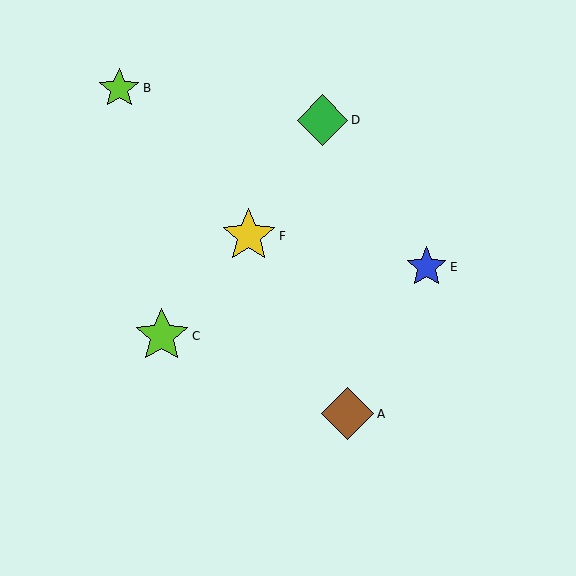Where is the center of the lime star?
The center of the lime star is at (119, 88).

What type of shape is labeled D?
Shape D is a green diamond.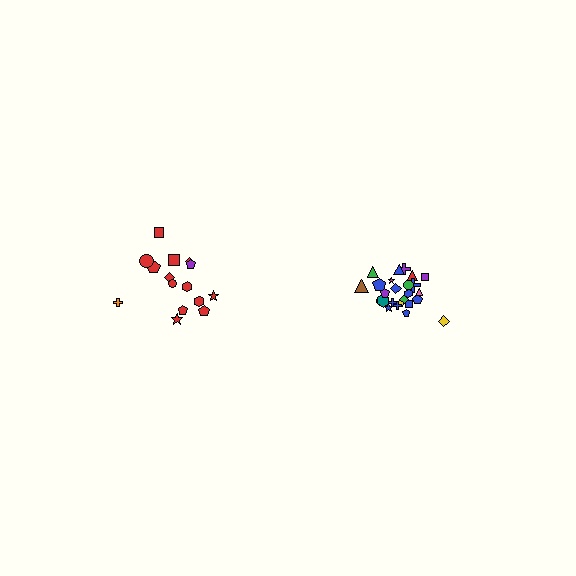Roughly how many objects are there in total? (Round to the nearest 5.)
Roughly 40 objects in total.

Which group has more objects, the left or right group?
The right group.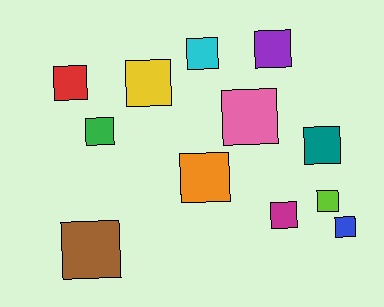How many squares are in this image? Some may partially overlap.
There are 12 squares.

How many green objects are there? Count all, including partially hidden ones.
There is 1 green object.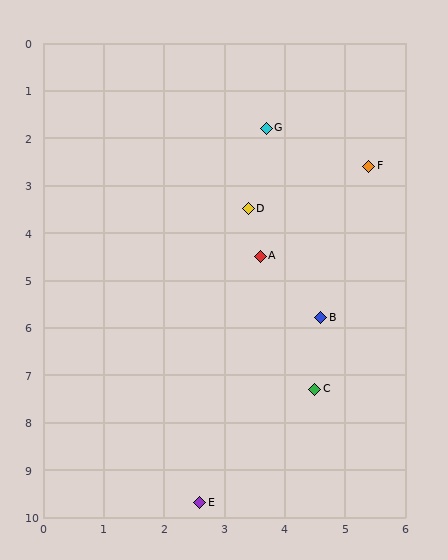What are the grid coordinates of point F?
Point F is at approximately (5.4, 2.6).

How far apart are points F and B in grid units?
Points F and B are about 3.3 grid units apart.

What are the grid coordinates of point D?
Point D is at approximately (3.4, 3.5).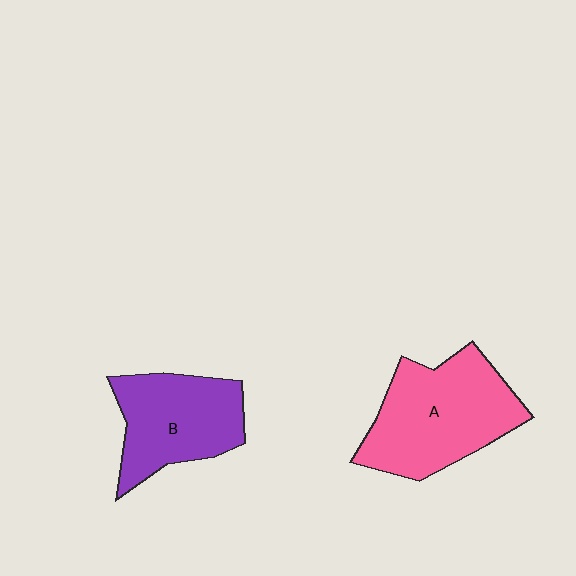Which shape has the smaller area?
Shape B (purple).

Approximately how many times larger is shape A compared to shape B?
Approximately 1.3 times.